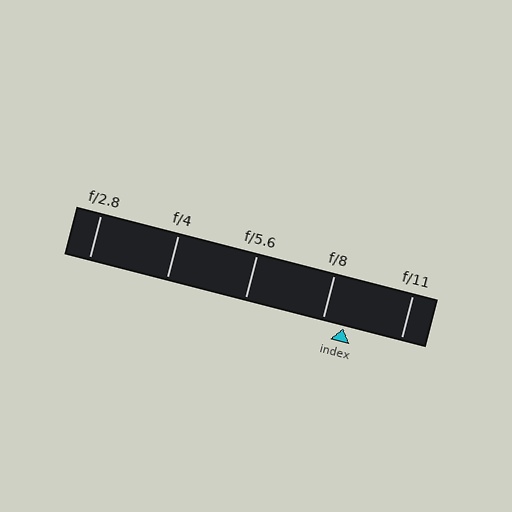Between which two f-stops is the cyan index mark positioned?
The index mark is between f/8 and f/11.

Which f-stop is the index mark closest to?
The index mark is closest to f/8.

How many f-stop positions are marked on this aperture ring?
There are 5 f-stop positions marked.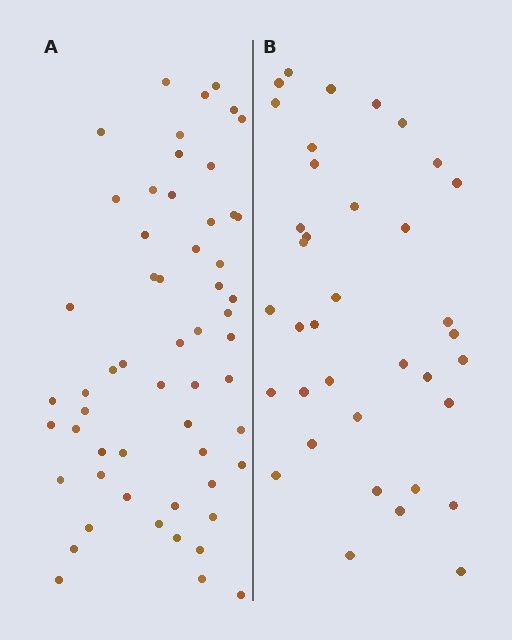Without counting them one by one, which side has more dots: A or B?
Region A (the left region) has more dots.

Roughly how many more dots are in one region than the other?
Region A has approximately 20 more dots than region B.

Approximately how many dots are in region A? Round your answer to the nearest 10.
About 60 dots. (The exact count is 57, which rounds to 60.)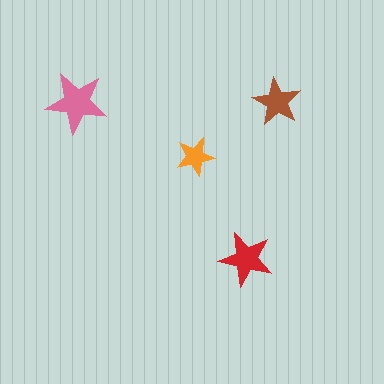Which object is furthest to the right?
The brown star is rightmost.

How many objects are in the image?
There are 4 objects in the image.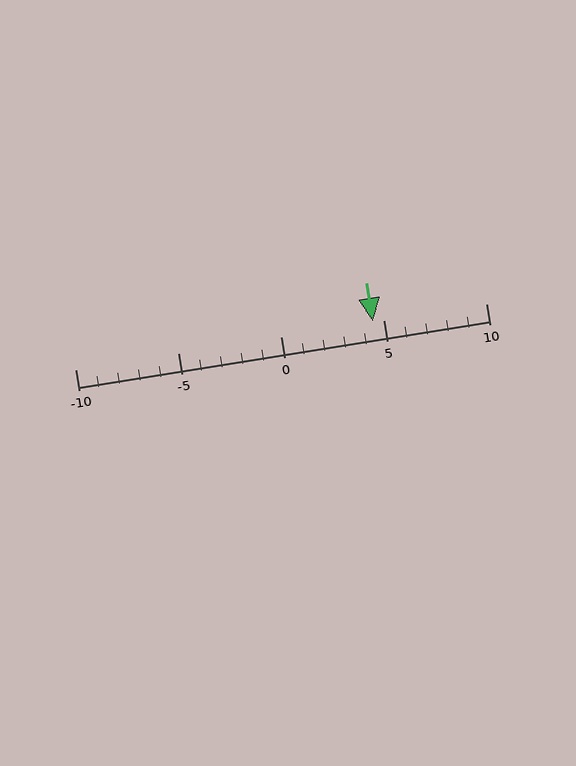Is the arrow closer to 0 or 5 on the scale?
The arrow is closer to 5.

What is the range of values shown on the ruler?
The ruler shows values from -10 to 10.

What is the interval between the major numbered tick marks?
The major tick marks are spaced 5 units apart.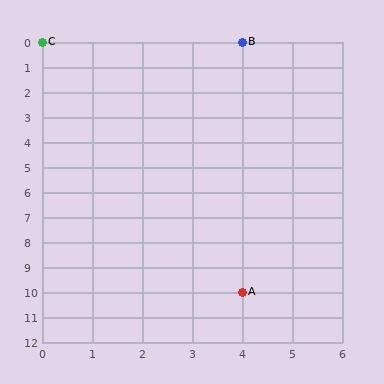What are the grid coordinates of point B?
Point B is at grid coordinates (4, 0).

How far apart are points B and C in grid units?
Points B and C are 4 columns apart.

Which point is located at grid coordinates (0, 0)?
Point C is at (0, 0).